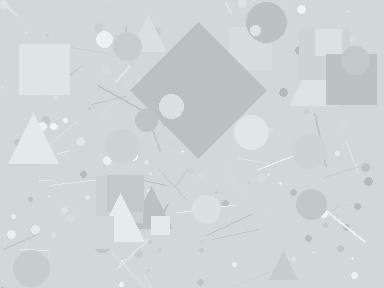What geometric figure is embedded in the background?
A diamond is embedded in the background.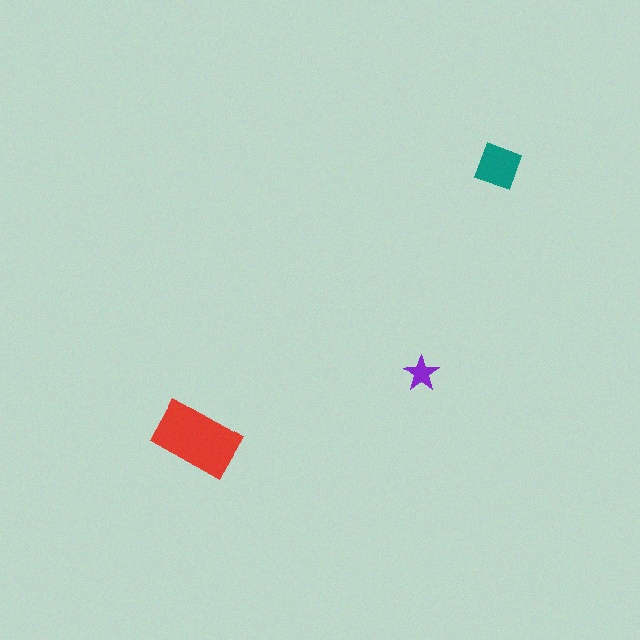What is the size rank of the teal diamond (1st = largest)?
2nd.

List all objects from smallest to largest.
The purple star, the teal diamond, the red rectangle.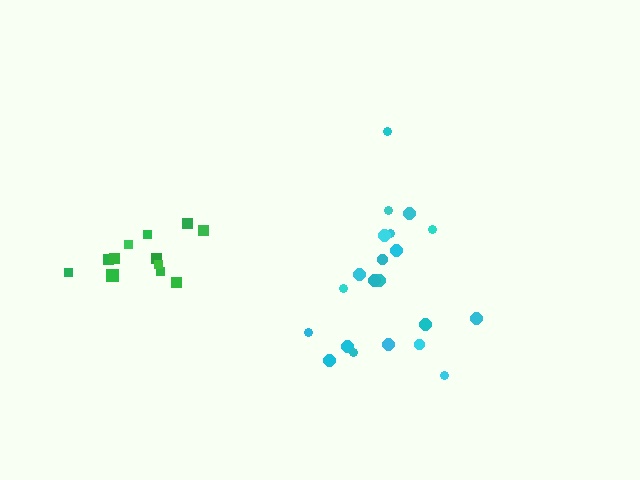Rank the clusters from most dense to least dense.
green, cyan.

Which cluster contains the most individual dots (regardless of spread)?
Cyan (21).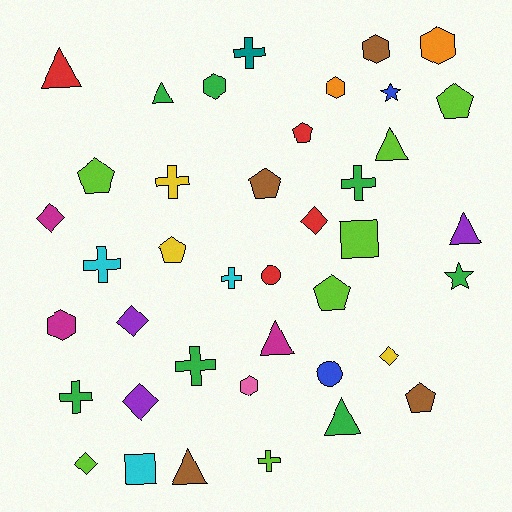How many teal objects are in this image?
There is 1 teal object.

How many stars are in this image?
There are 2 stars.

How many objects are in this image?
There are 40 objects.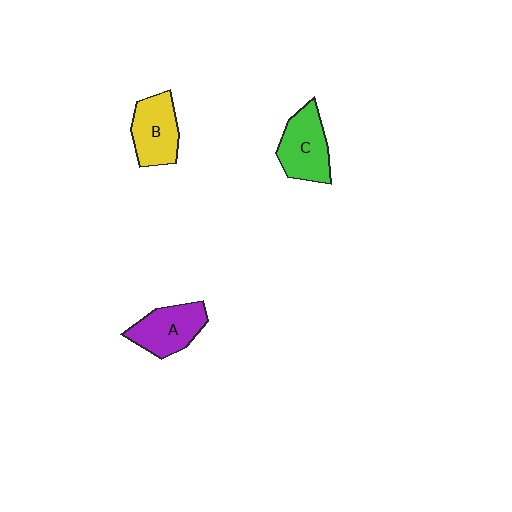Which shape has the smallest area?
Shape B (yellow).